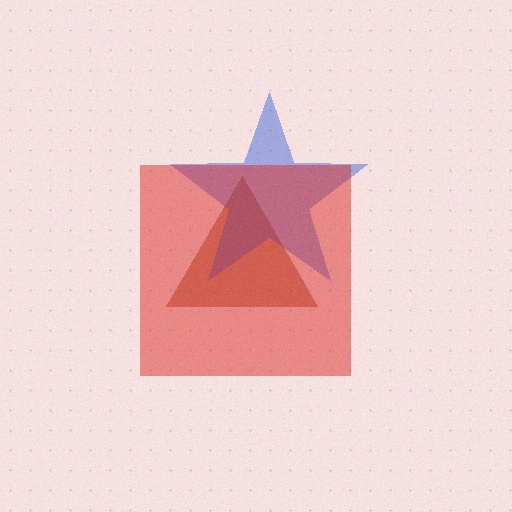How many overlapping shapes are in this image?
There are 3 overlapping shapes in the image.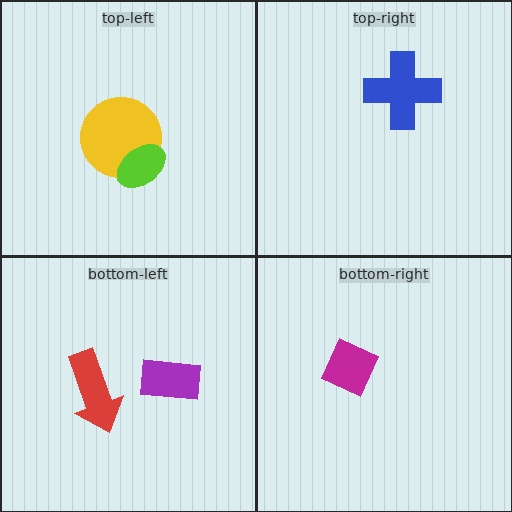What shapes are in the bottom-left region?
The purple rectangle, the red arrow.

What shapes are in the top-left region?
The yellow circle, the lime ellipse.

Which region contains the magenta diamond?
The bottom-right region.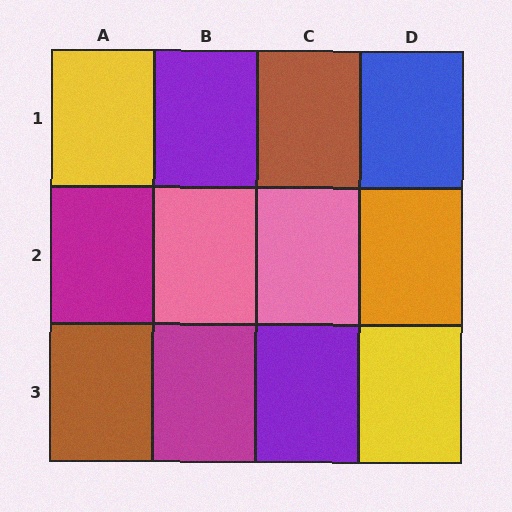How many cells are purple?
2 cells are purple.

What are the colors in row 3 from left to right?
Brown, magenta, purple, yellow.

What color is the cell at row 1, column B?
Purple.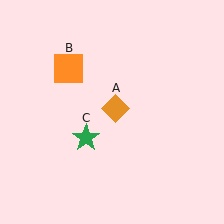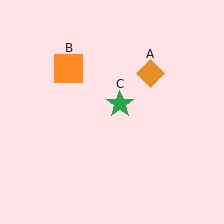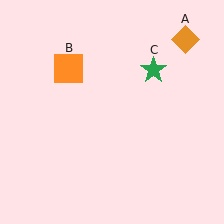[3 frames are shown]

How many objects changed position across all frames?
2 objects changed position: orange diamond (object A), green star (object C).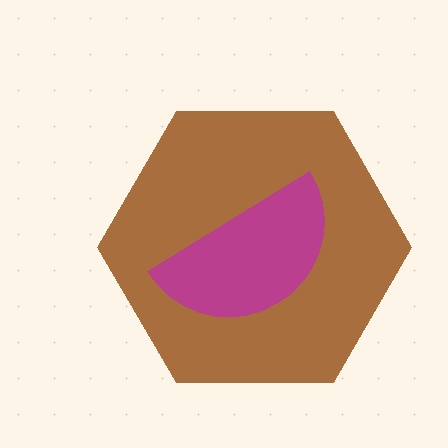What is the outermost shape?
The brown hexagon.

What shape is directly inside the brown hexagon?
The magenta semicircle.